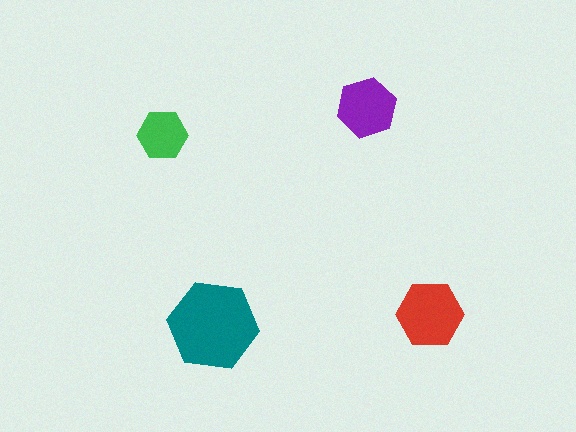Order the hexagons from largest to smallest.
the teal one, the red one, the purple one, the green one.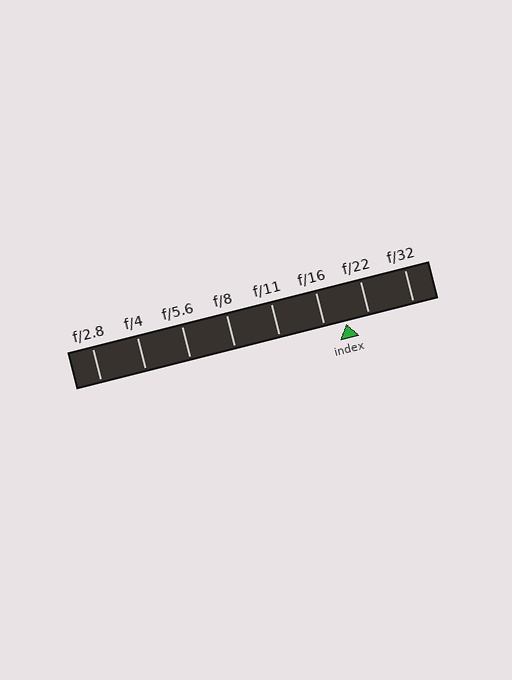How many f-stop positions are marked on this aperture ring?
There are 8 f-stop positions marked.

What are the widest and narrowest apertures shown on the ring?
The widest aperture shown is f/2.8 and the narrowest is f/32.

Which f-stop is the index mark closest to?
The index mark is closest to f/16.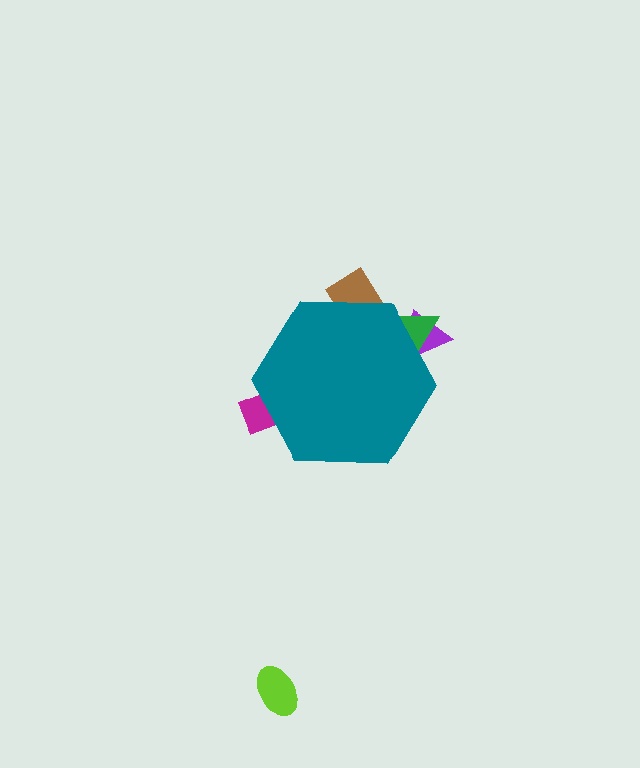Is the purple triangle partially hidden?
Yes, the purple triangle is partially hidden behind the teal hexagon.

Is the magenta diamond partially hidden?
Yes, the magenta diamond is partially hidden behind the teal hexagon.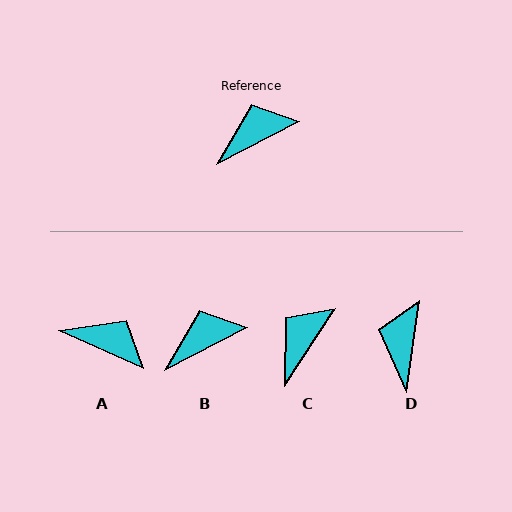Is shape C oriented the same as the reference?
No, it is off by about 29 degrees.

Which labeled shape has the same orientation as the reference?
B.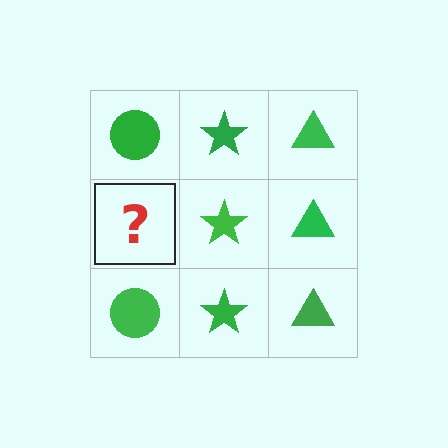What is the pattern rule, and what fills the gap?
The rule is that each column has a consistent shape. The gap should be filled with a green circle.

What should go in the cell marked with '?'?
The missing cell should contain a green circle.